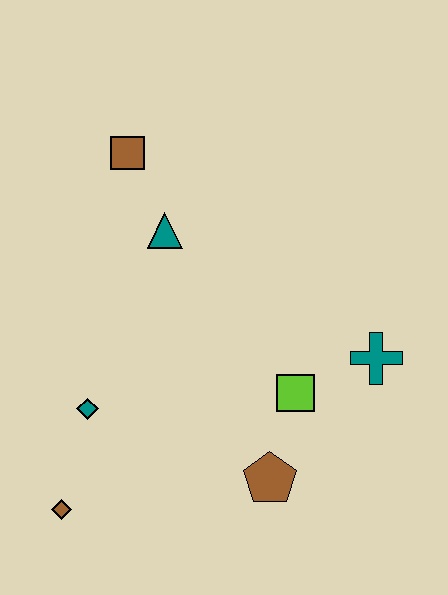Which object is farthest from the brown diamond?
The brown square is farthest from the brown diamond.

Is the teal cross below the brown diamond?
No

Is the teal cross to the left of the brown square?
No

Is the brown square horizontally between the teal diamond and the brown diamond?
No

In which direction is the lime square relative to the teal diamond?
The lime square is to the right of the teal diamond.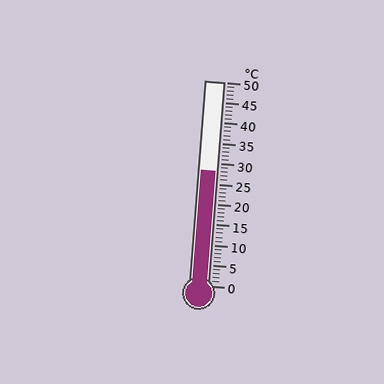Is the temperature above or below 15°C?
The temperature is above 15°C.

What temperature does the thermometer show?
The thermometer shows approximately 28°C.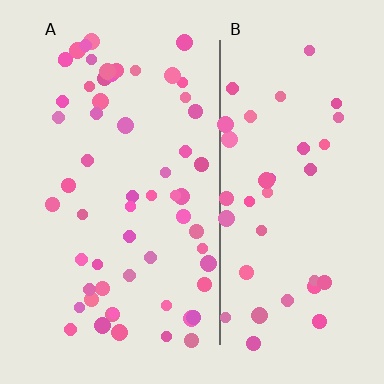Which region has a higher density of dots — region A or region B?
A (the left).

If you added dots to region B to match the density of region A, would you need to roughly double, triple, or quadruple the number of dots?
Approximately double.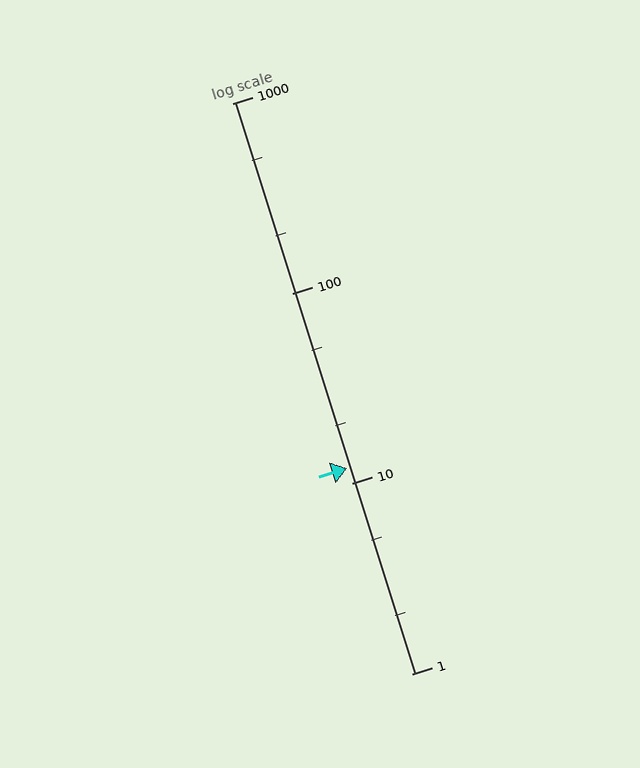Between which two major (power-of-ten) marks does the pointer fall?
The pointer is between 10 and 100.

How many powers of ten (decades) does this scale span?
The scale spans 3 decades, from 1 to 1000.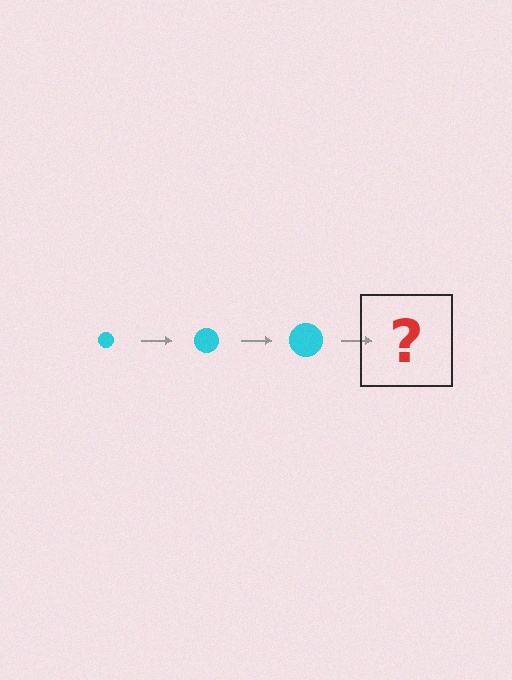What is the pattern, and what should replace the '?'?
The pattern is that the circle gets progressively larger each step. The '?' should be a cyan circle, larger than the previous one.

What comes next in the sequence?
The next element should be a cyan circle, larger than the previous one.